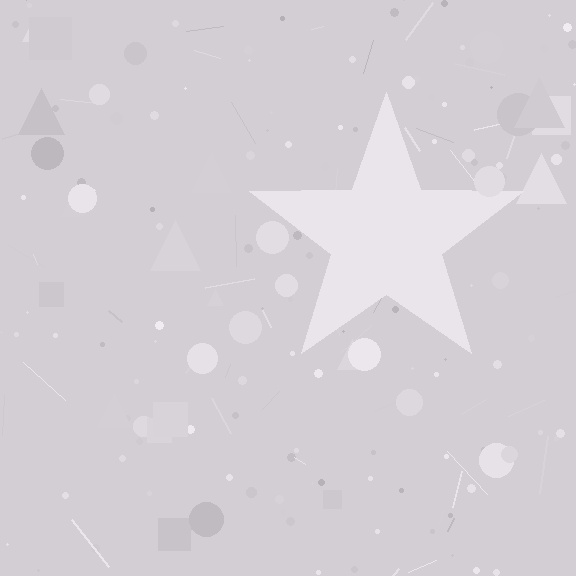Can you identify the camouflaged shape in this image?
The camouflaged shape is a star.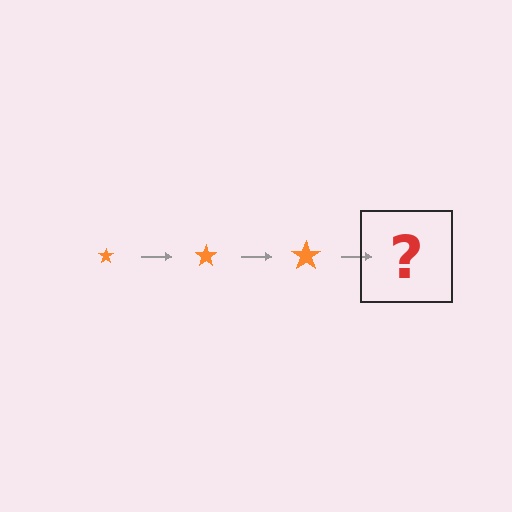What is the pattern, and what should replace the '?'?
The pattern is that the star gets progressively larger each step. The '?' should be an orange star, larger than the previous one.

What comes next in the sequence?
The next element should be an orange star, larger than the previous one.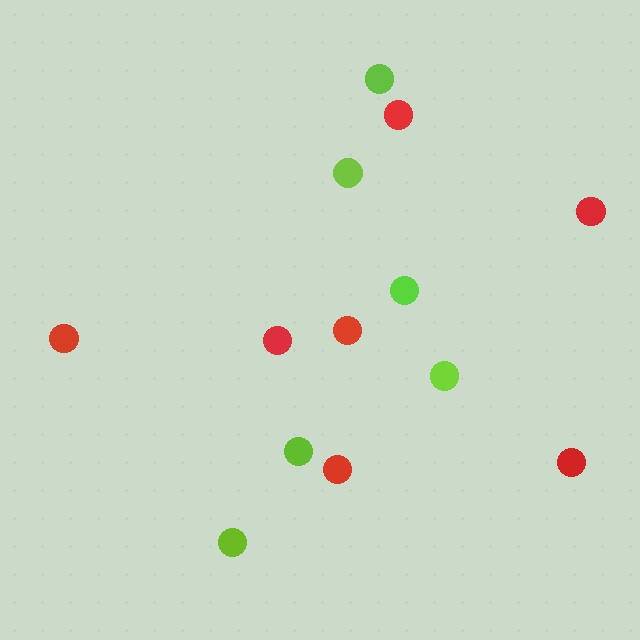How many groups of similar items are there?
There are 2 groups: one group of lime circles (6) and one group of red circles (7).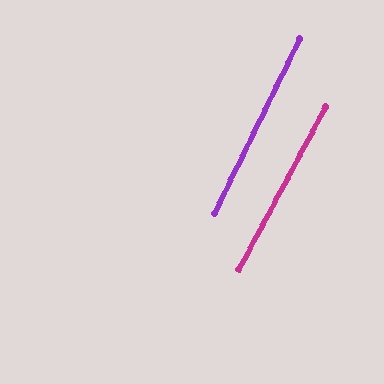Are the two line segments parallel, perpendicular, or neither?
Parallel — their directions differ by only 1.8°.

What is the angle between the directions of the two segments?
Approximately 2 degrees.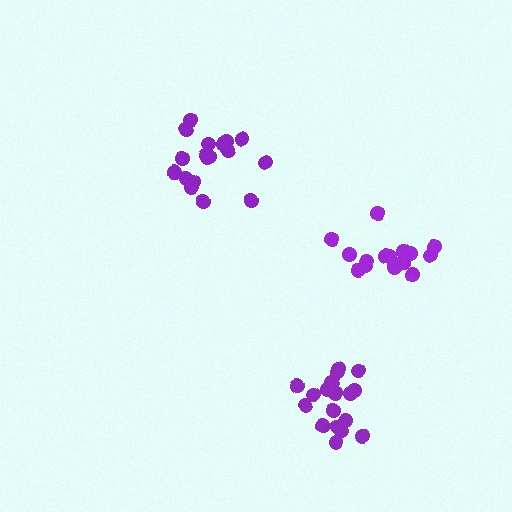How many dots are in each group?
Group 1: 19 dots, Group 2: 19 dots, Group 3: 17 dots (55 total).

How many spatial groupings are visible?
There are 3 spatial groupings.